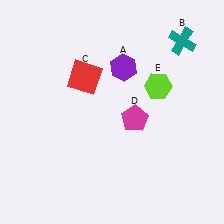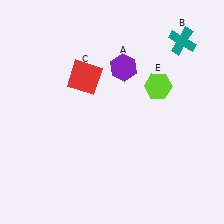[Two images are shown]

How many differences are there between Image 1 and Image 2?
There is 1 difference between the two images.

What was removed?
The magenta pentagon (D) was removed in Image 2.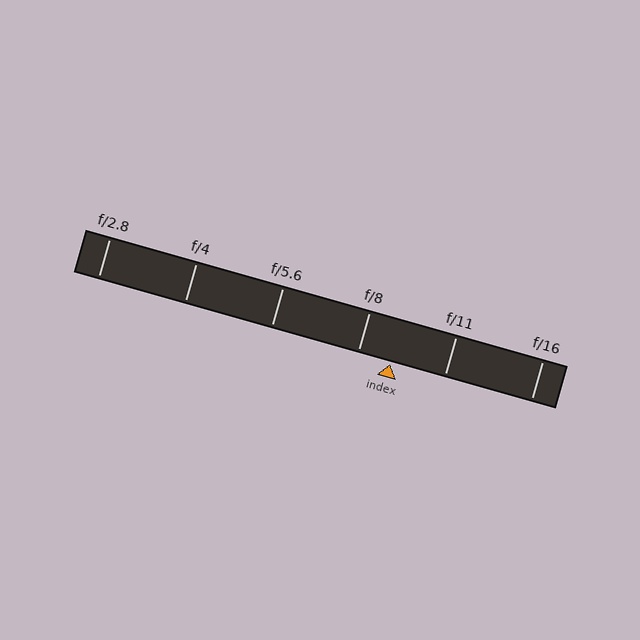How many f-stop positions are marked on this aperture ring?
There are 6 f-stop positions marked.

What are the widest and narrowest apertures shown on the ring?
The widest aperture shown is f/2.8 and the narrowest is f/16.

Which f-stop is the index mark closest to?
The index mark is closest to f/8.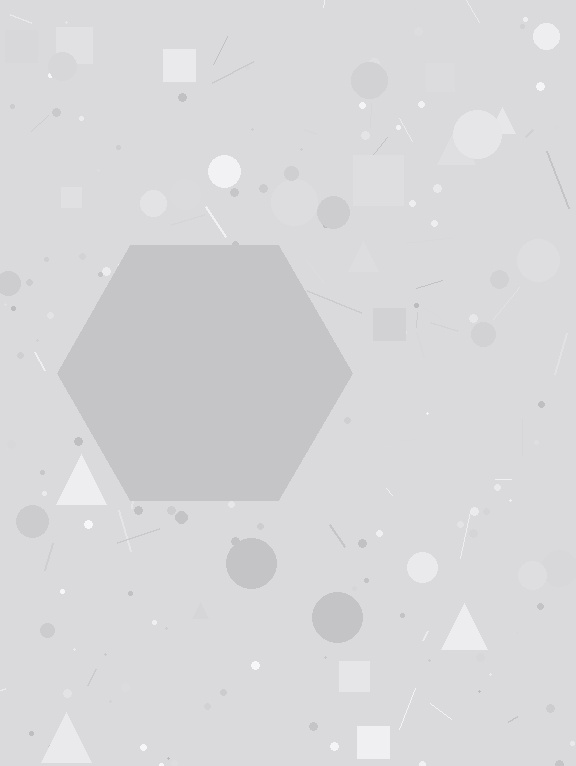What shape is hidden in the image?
A hexagon is hidden in the image.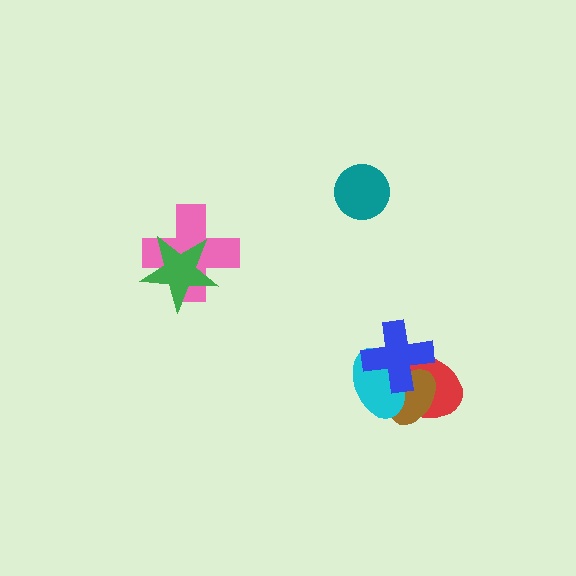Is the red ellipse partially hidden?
Yes, it is partially covered by another shape.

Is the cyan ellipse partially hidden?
Yes, it is partially covered by another shape.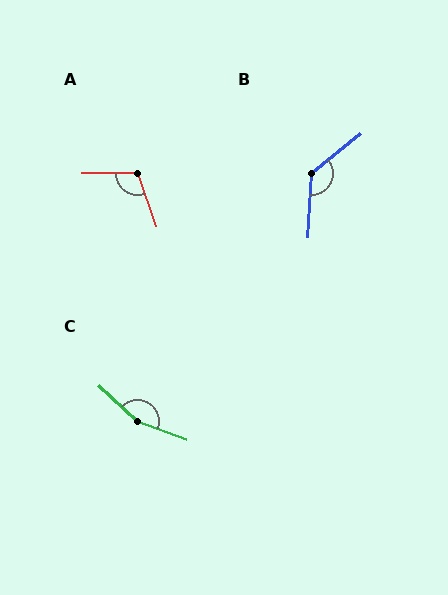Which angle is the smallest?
A, at approximately 109 degrees.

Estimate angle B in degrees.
Approximately 133 degrees.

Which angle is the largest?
C, at approximately 158 degrees.